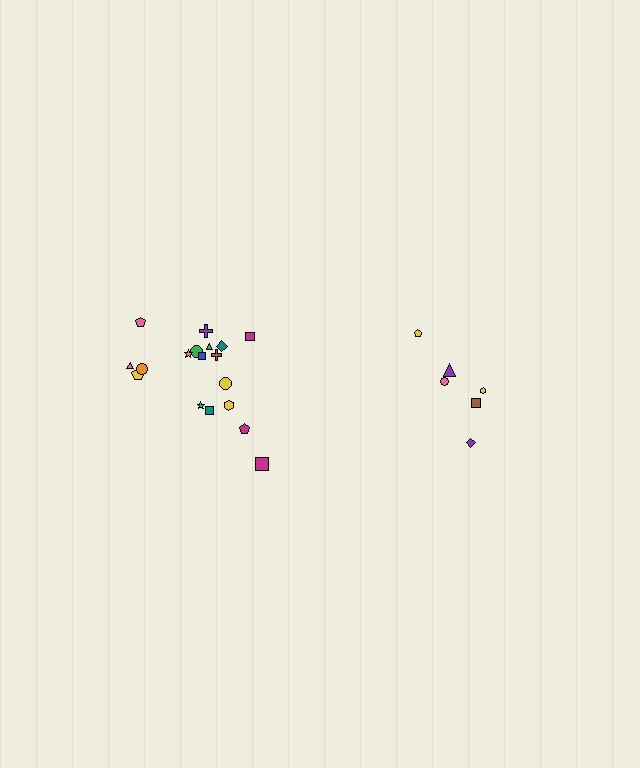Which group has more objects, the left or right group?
The left group.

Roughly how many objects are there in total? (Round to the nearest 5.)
Roughly 25 objects in total.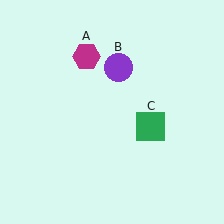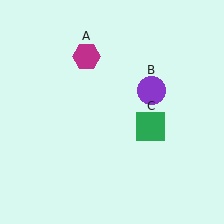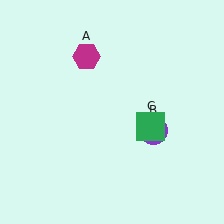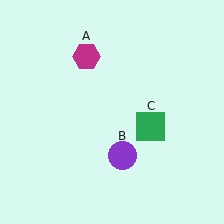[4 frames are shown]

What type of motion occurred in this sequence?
The purple circle (object B) rotated clockwise around the center of the scene.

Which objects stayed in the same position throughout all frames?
Magenta hexagon (object A) and green square (object C) remained stationary.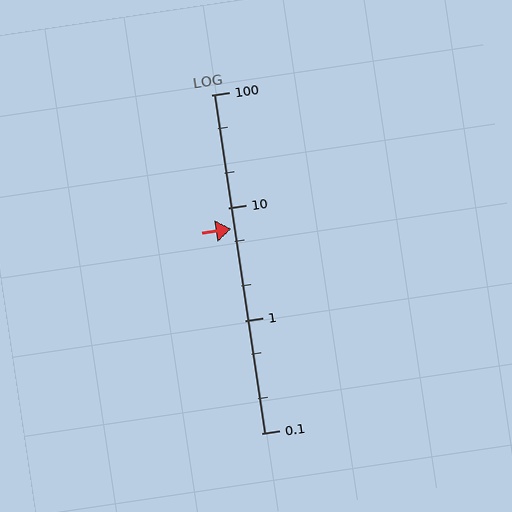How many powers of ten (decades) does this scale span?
The scale spans 3 decades, from 0.1 to 100.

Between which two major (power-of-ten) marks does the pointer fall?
The pointer is between 1 and 10.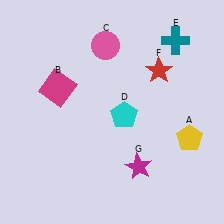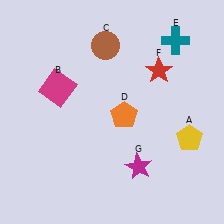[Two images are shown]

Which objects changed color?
C changed from pink to brown. D changed from cyan to orange.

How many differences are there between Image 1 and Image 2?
There are 2 differences between the two images.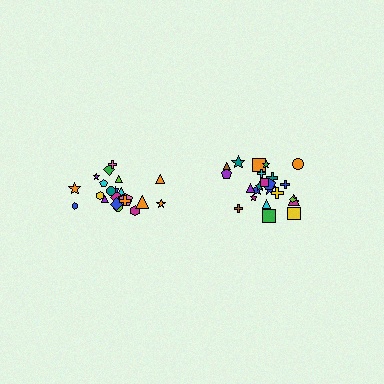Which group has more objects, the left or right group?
The right group.